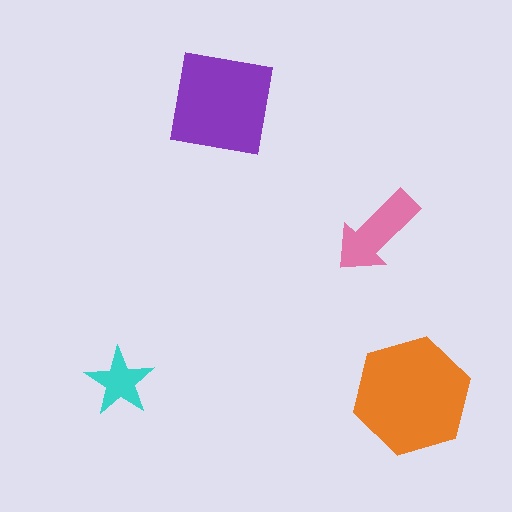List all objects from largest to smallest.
The orange hexagon, the purple square, the pink arrow, the cyan star.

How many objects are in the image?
There are 4 objects in the image.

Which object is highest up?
The purple square is topmost.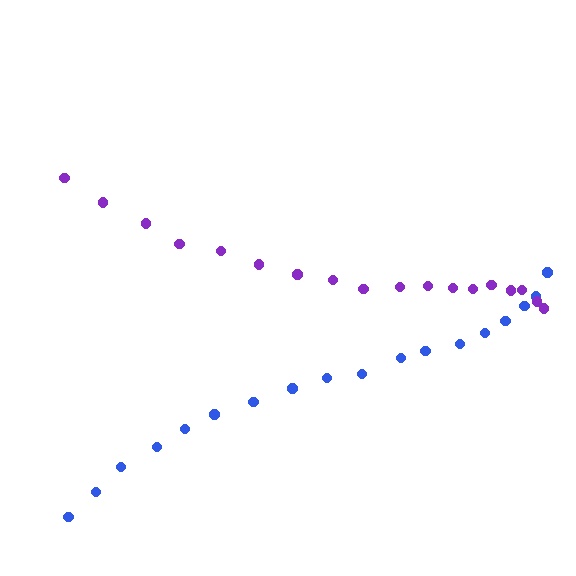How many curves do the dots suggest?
There are 2 distinct paths.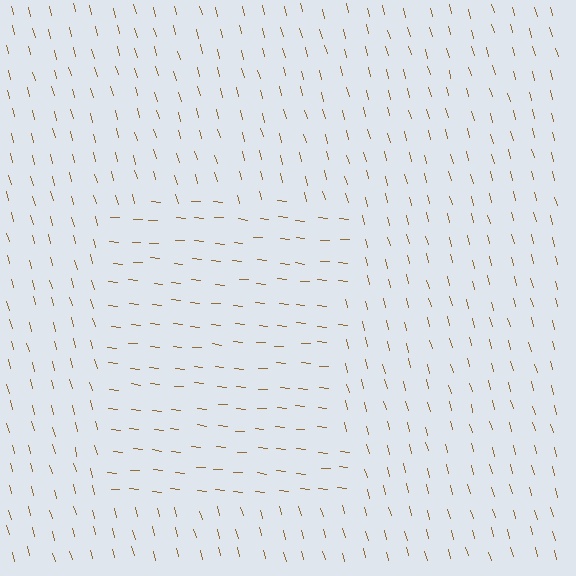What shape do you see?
I see a rectangle.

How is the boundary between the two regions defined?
The boundary is defined purely by a change in line orientation (approximately 70 degrees difference). All lines are the same color and thickness.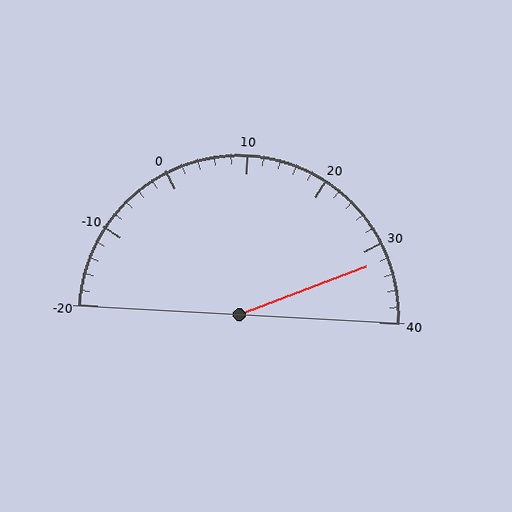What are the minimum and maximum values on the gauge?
The gauge ranges from -20 to 40.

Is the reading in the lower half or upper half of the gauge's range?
The reading is in the upper half of the range (-20 to 40).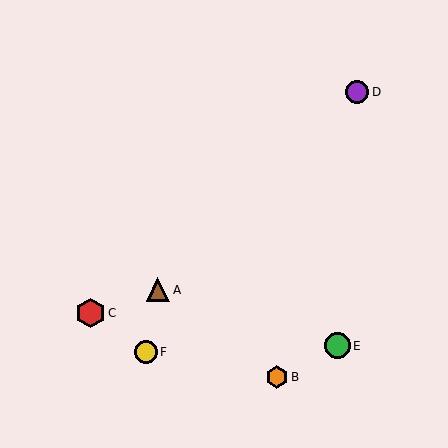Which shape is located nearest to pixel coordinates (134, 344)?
The yellow circle (labeled F) at (146, 352) is nearest to that location.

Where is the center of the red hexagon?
The center of the red hexagon is at (90, 313).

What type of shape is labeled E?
Shape E is a green circle.